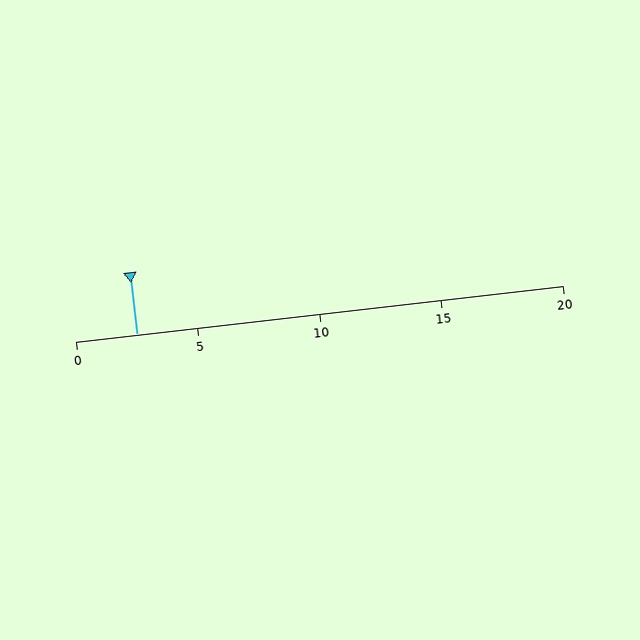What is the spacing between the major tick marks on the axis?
The major ticks are spaced 5 apart.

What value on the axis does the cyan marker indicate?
The marker indicates approximately 2.5.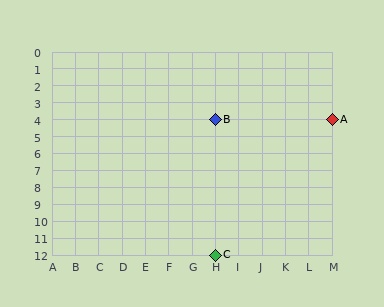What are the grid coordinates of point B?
Point B is at grid coordinates (H, 4).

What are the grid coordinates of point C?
Point C is at grid coordinates (H, 12).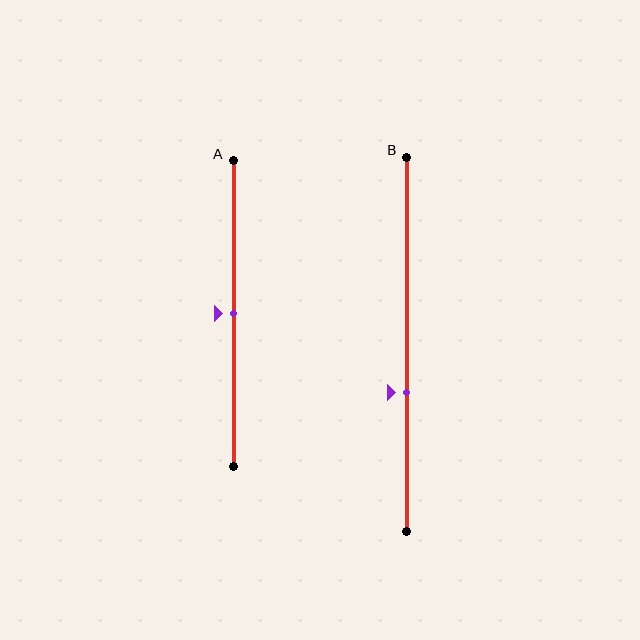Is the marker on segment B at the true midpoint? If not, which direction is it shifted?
No, the marker on segment B is shifted downward by about 13% of the segment length.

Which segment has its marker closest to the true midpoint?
Segment A has its marker closest to the true midpoint.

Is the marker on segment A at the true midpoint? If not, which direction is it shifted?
Yes, the marker on segment A is at the true midpoint.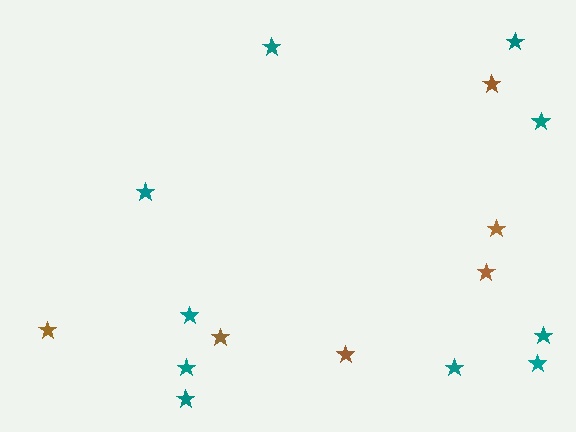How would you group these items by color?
There are 2 groups: one group of teal stars (10) and one group of brown stars (6).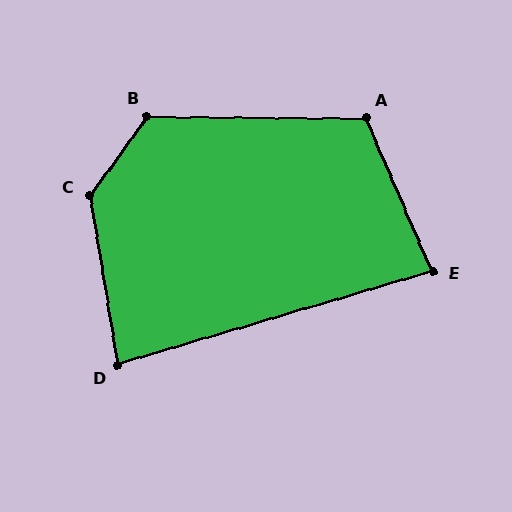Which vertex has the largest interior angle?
C, at approximately 135 degrees.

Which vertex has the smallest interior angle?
D, at approximately 83 degrees.